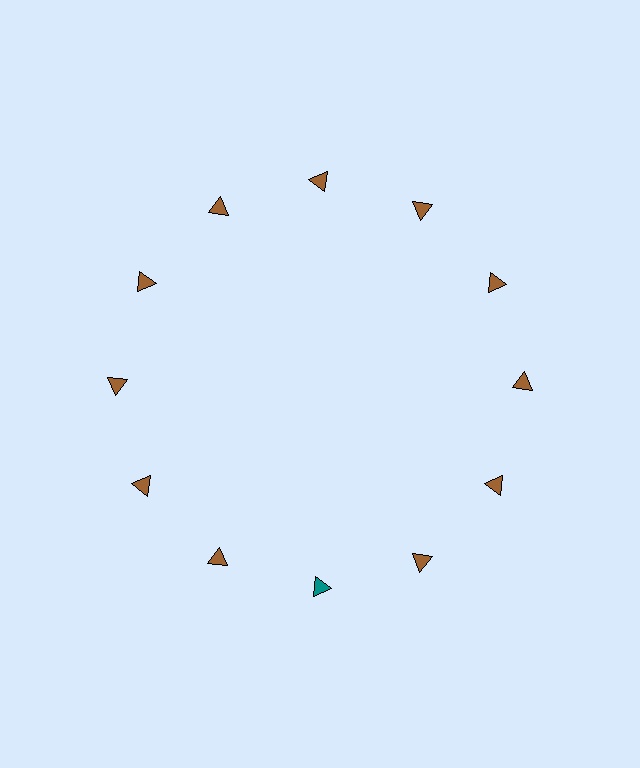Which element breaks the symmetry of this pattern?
The teal triangle at roughly the 6 o'clock position breaks the symmetry. All other shapes are brown triangles.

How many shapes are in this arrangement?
There are 12 shapes arranged in a ring pattern.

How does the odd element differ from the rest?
It has a different color: teal instead of brown.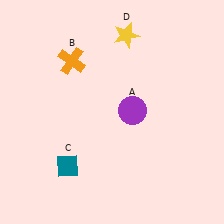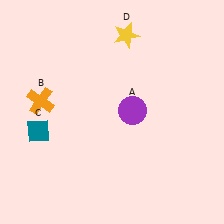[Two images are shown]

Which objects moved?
The objects that moved are: the orange cross (B), the teal diamond (C).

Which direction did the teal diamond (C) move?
The teal diamond (C) moved up.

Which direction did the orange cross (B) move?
The orange cross (B) moved down.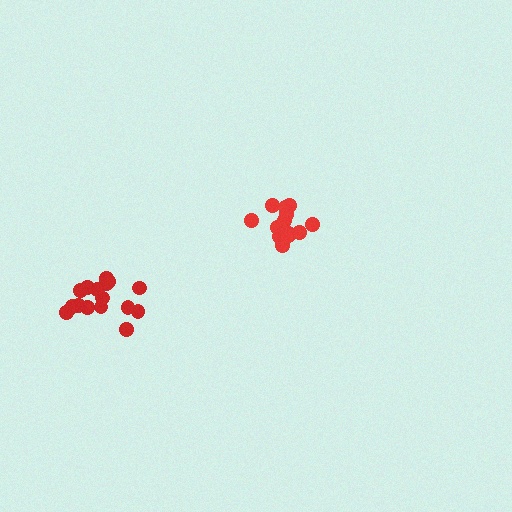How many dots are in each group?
Group 1: 17 dots, Group 2: 14 dots (31 total).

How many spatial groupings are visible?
There are 2 spatial groupings.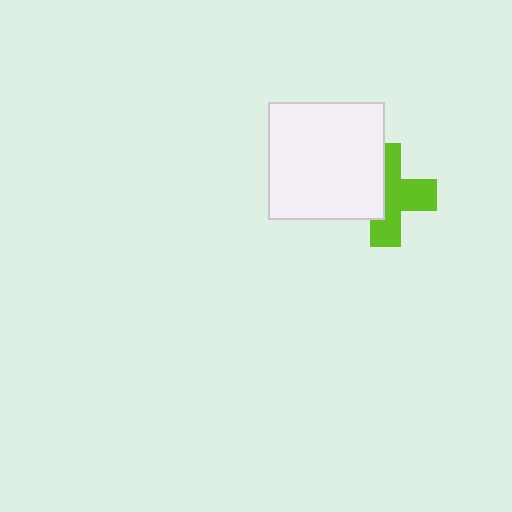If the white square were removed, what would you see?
You would see the complete lime cross.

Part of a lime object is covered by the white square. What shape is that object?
It is a cross.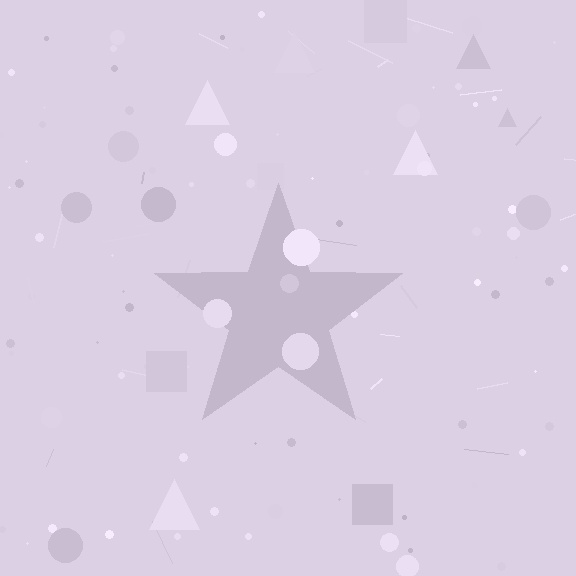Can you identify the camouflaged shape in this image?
The camouflaged shape is a star.